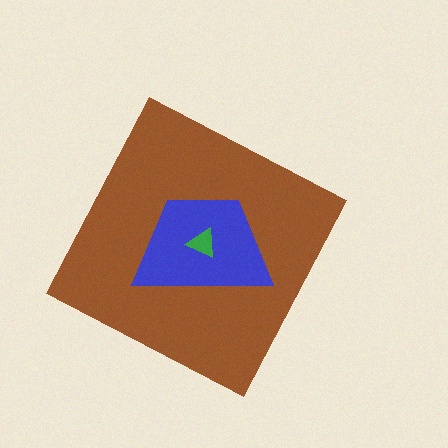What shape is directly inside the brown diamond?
The blue trapezoid.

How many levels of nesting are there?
3.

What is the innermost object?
The green triangle.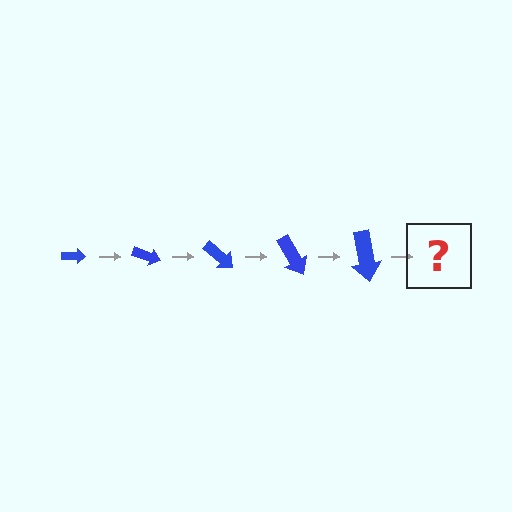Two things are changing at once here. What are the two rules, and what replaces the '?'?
The two rules are that the arrow grows larger each step and it rotates 20 degrees each step. The '?' should be an arrow, larger than the previous one and rotated 100 degrees from the start.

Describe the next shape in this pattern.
It should be an arrow, larger than the previous one and rotated 100 degrees from the start.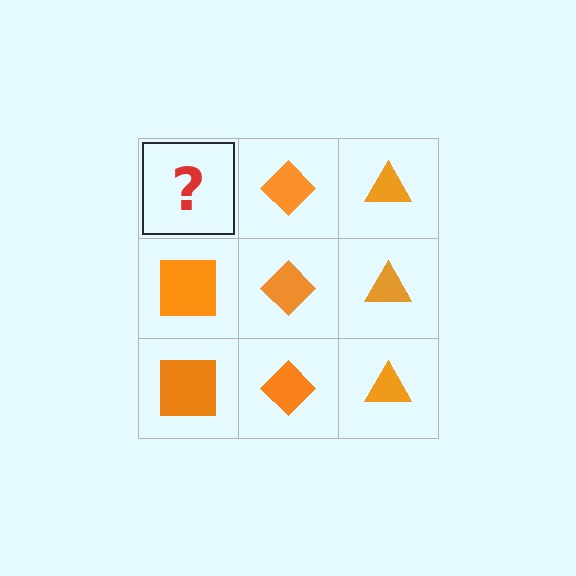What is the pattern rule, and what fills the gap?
The rule is that each column has a consistent shape. The gap should be filled with an orange square.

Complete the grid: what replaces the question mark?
The question mark should be replaced with an orange square.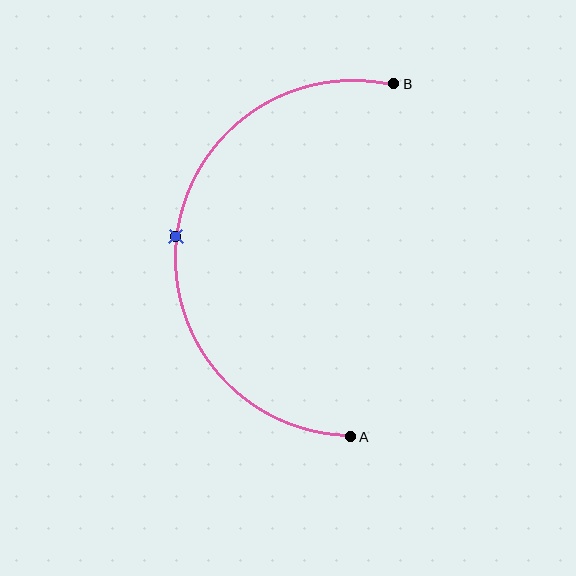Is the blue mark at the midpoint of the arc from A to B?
Yes. The blue mark lies on the arc at equal arc-length from both A and B — it is the arc midpoint.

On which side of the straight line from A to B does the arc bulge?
The arc bulges to the left of the straight line connecting A and B.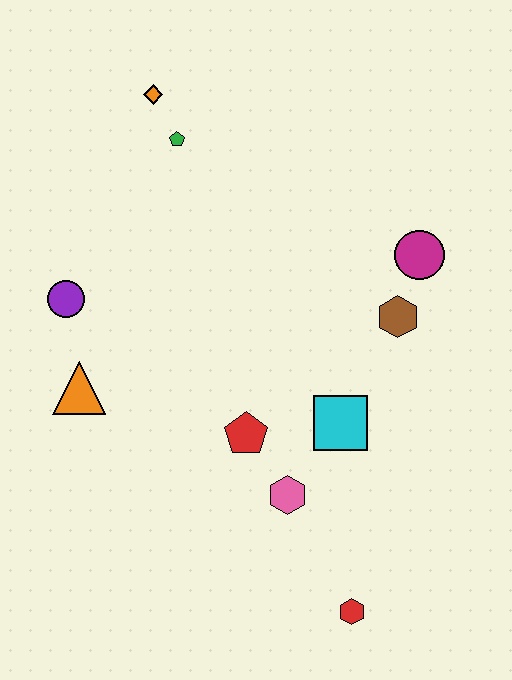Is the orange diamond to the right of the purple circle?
Yes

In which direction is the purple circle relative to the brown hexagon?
The purple circle is to the left of the brown hexagon.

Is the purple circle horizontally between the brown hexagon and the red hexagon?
No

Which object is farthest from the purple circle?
The red hexagon is farthest from the purple circle.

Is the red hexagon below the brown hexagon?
Yes